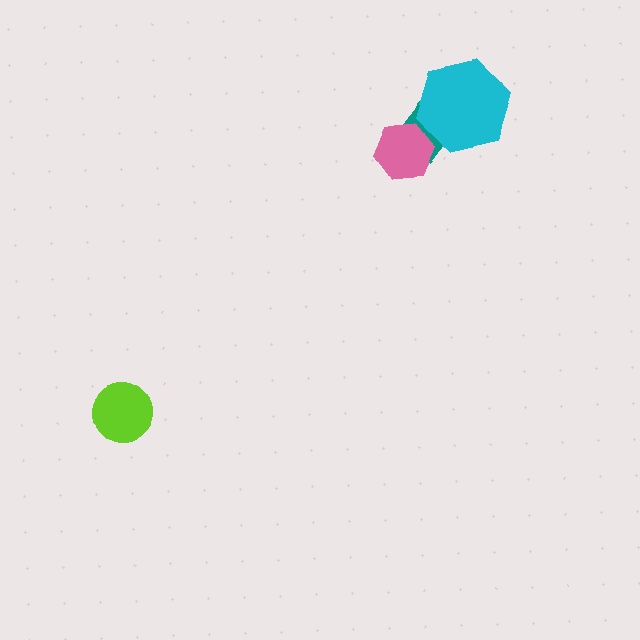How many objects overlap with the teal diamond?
2 objects overlap with the teal diamond.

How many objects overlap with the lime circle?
0 objects overlap with the lime circle.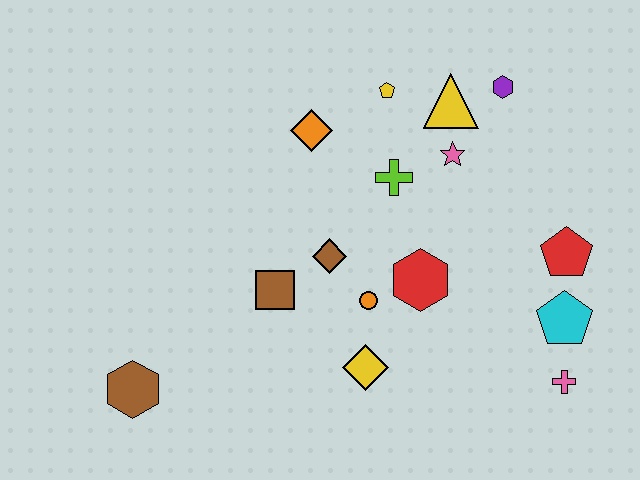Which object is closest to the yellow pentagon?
The yellow triangle is closest to the yellow pentagon.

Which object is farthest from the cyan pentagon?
The brown hexagon is farthest from the cyan pentagon.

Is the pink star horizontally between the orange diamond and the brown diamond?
No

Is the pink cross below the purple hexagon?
Yes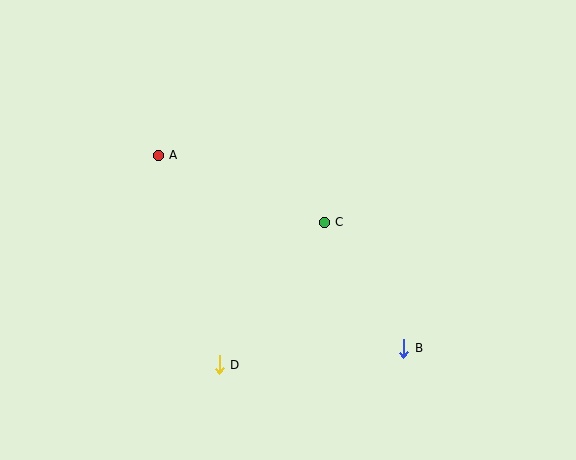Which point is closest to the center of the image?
Point C at (324, 222) is closest to the center.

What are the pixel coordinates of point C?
Point C is at (324, 222).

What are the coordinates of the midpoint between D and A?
The midpoint between D and A is at (189, 260).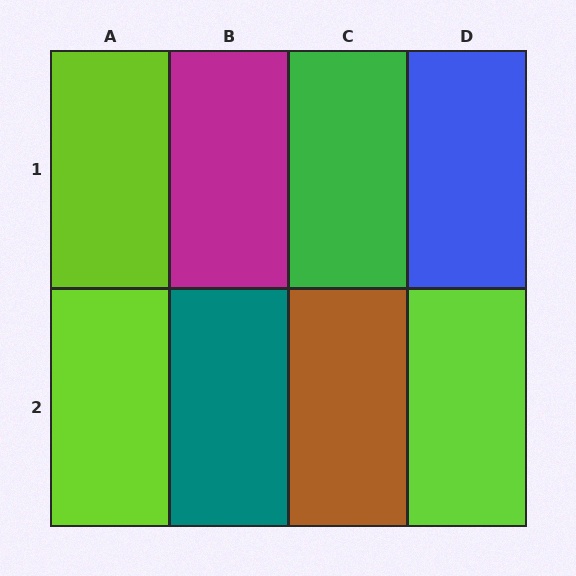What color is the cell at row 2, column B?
Teal.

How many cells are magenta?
1 cell is magenta.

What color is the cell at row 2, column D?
Lime.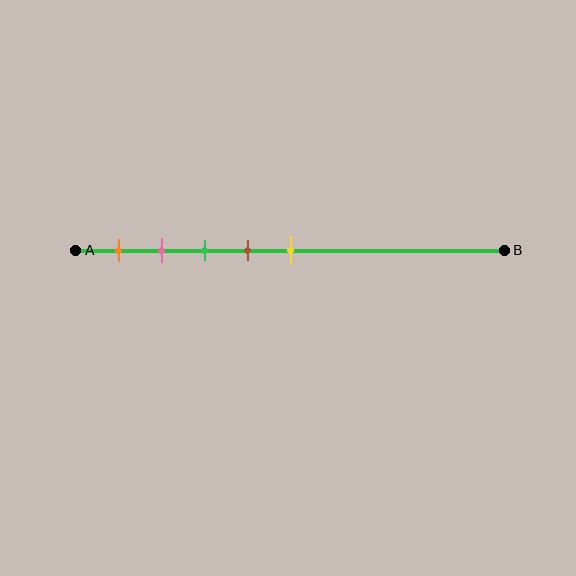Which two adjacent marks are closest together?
The pink and green marks are the closest adjacent pair.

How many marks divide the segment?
There are 5 marks dividing the segment.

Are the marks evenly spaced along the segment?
Yes, the marks are approximately evenly spaced.